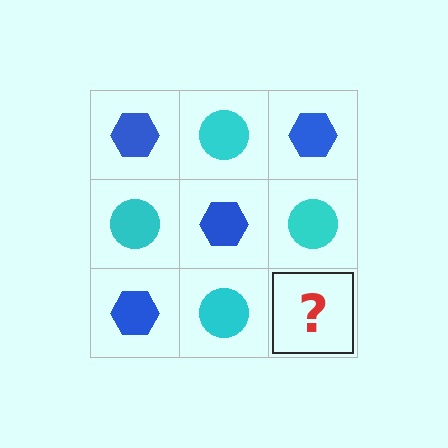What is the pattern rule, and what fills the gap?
The rule is that it alternates blue hexagon and cyan circle in a checkerboard pattern. The gap should be filled with a blue hexagon.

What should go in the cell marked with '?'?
The missing cell should contain a blue hexagon.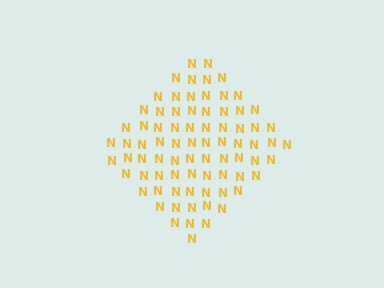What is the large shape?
The large shape is a diamond.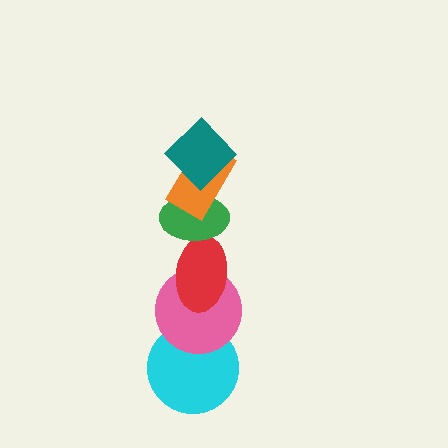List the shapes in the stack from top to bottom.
From top to bottom: the teal diamond, the orange rectangle, the green ellipse, the red ellipse, the pink circle, the cyan circle.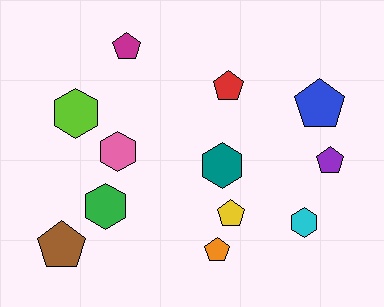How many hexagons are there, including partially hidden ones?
There are 5 hexagons.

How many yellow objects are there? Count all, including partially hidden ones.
There is 1 yellow object.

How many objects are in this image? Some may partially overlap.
There are 12 objects.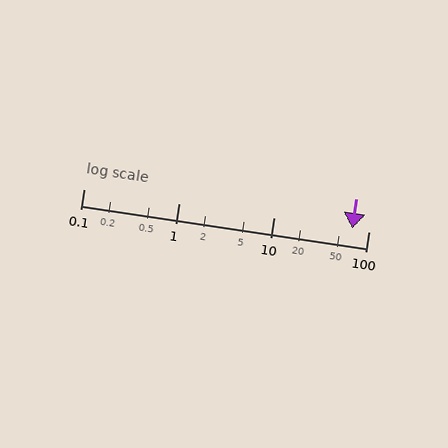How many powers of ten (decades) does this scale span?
The scale spans 3 decades, from 0.1 to 100.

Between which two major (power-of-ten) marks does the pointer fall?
The pointer is between 10 and 100.